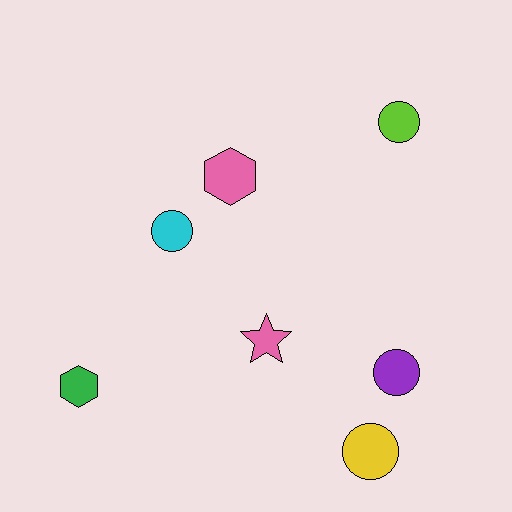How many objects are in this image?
There are 7 objects.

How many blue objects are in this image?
There are no blue objects.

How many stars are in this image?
There is 1 star.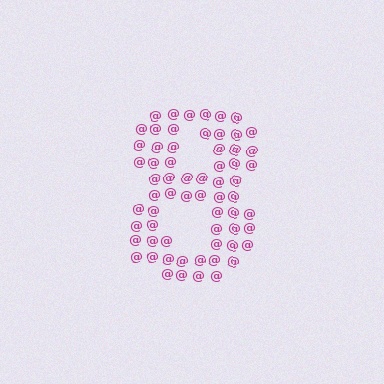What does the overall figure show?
The overall figure shows the digit 8.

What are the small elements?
The small elements are at signs.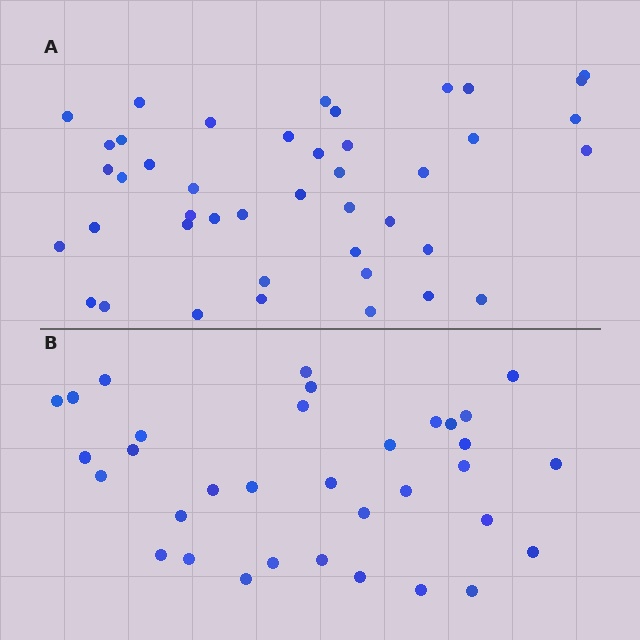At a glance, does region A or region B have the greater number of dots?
Region A (the top region) has more dots.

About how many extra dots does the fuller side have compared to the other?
Region A has roughly 8 or so more dots than region B.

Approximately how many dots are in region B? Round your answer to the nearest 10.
About 30 dots. (The exact count is 34, which rounds to 30.)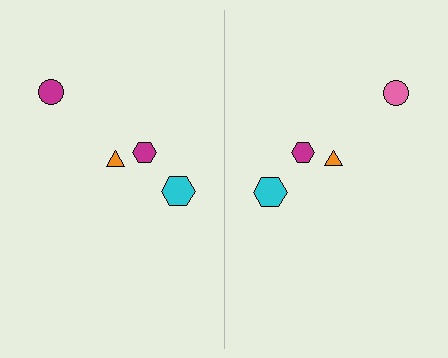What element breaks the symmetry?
The pink circle on the right side breaks the symmetry — its mirror counterpart is magenta.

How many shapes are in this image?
There are 8 shapes in this image.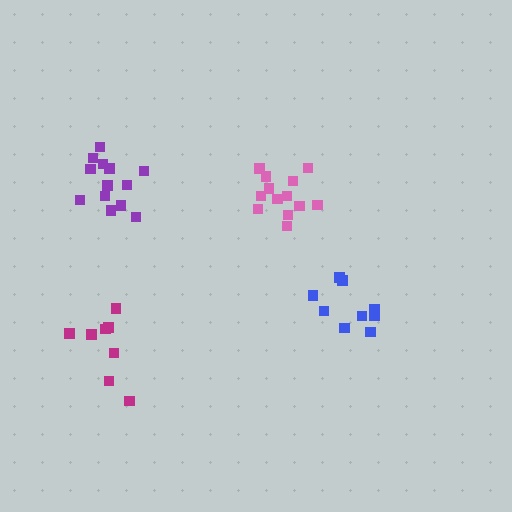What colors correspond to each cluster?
The clusters are colored: magenta, blue, pink, purple.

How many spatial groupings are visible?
There are 4 spatial groupings.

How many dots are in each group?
Group 1: 8 dots, Group 2: 9 dots, Group 3: 13 dots, Group 4: 13 dots (43 total).